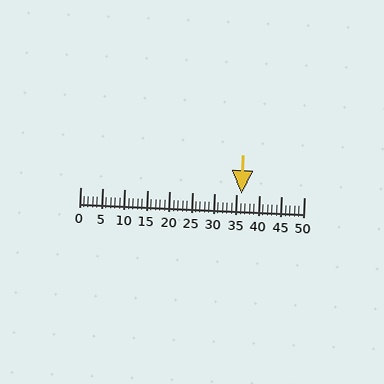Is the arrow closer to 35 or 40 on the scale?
The arrow is closer to 35.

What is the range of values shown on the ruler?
The ruler shows values from 0 to 50.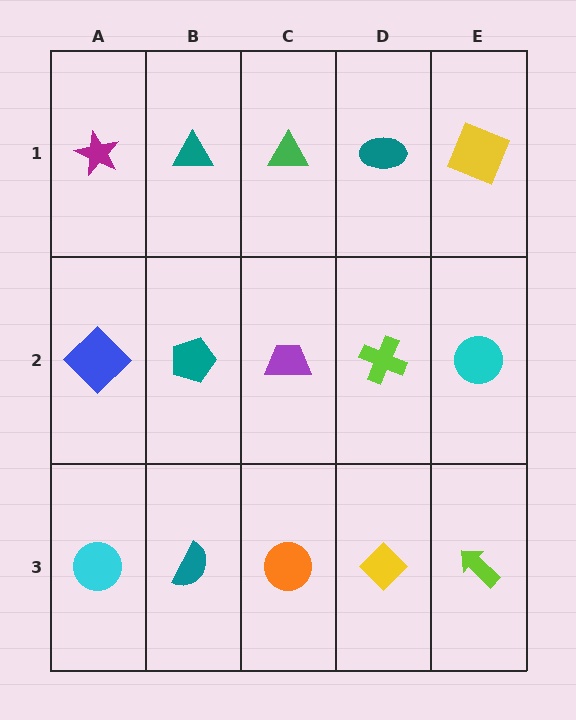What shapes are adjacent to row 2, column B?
A teal triangle (row 1, column B), a teal semicircle (row 3, column B), a blue diamond (row 2, column A), a purple trapezoid (row 2, column C).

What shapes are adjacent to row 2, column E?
A yellow square (row 1, column E), a lime arrow (row 3, column E), a lime cross (row 2, column D).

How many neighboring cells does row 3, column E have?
2.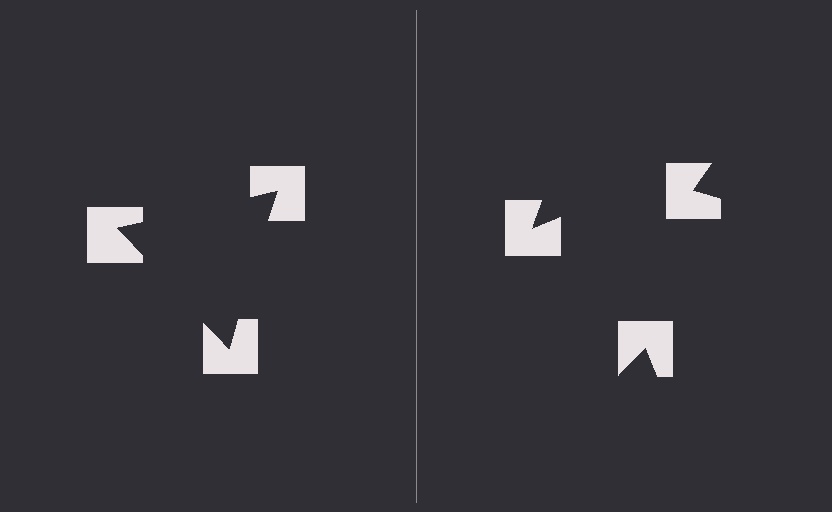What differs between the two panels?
The notched squares are positioned identically on both sides; only the wedge orientations differ. On the left they align to a triangle; on the right they are misaligned.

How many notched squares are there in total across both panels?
6 — 3 on each side.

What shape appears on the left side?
An illusory triangle.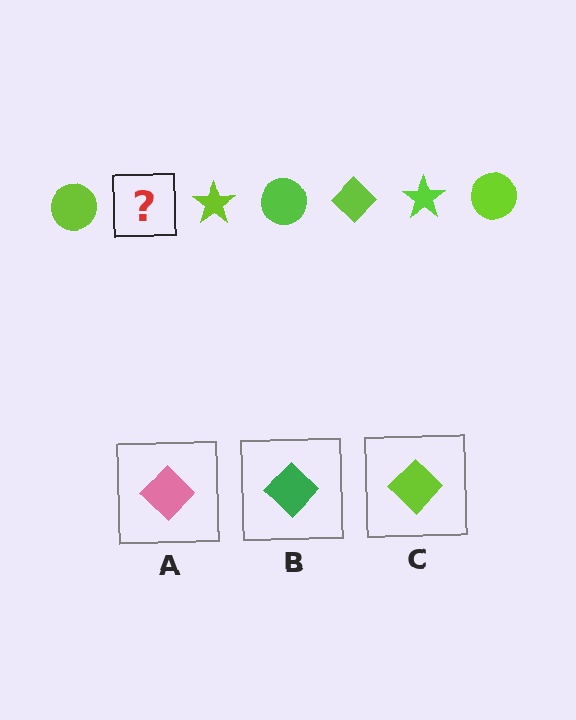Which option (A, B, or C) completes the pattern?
C.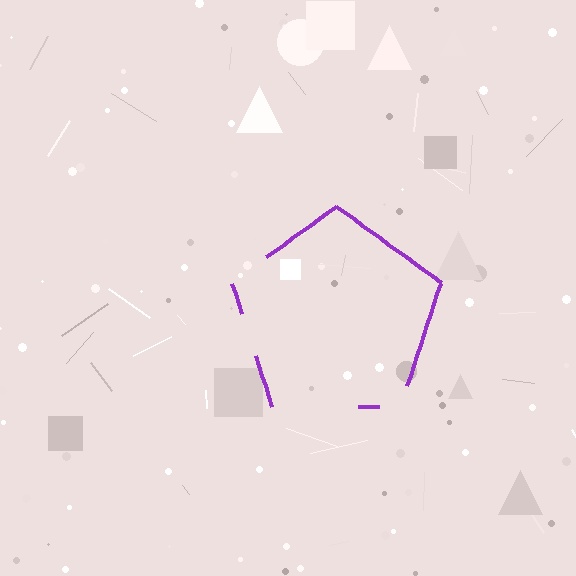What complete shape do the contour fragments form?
The contour fragments form a pentagon.